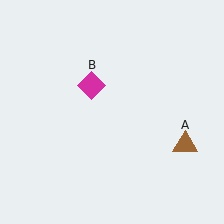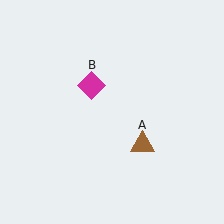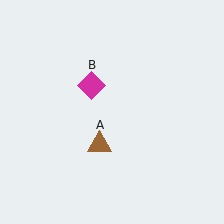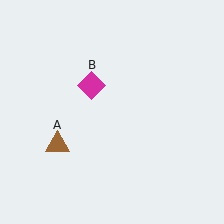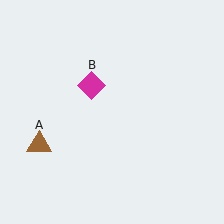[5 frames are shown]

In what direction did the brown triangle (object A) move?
The brown triangle (object A) moved left.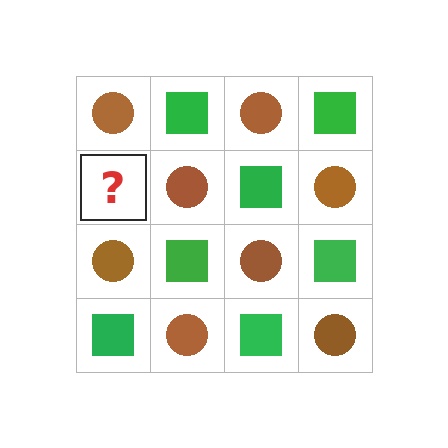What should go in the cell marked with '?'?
The missing cell should contain a green square.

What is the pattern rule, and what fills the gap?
The rule is that it alternates brown circle and green square in a checkerboard pattern. The gap should be filled with a green square.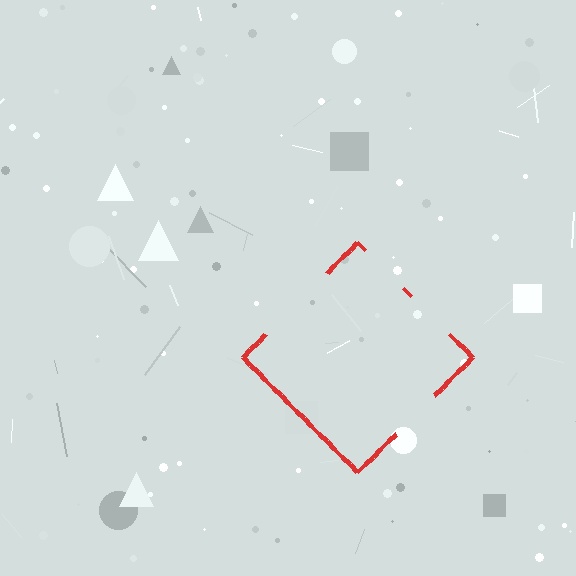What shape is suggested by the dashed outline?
The dashed outline suggests a diamond.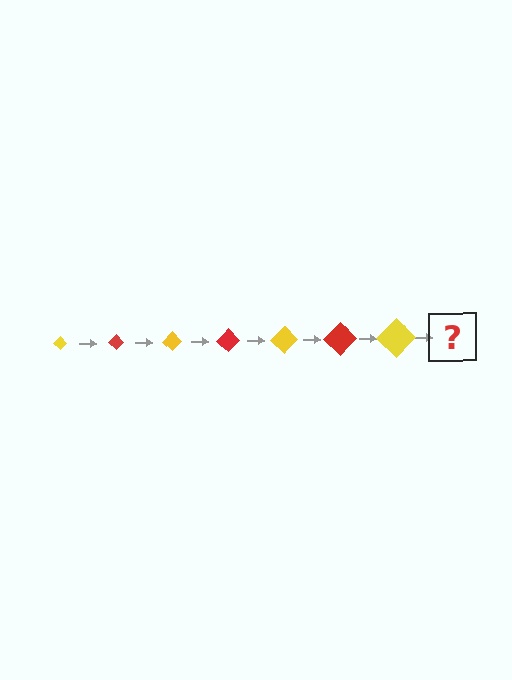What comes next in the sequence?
The next element should be a red diamond, larger than the previous one.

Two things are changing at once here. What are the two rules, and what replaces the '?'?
The two rules are that the diamond grows larger each step and the color cycles through yellow and red. The '?' should be a red diamond, larger than the previous one.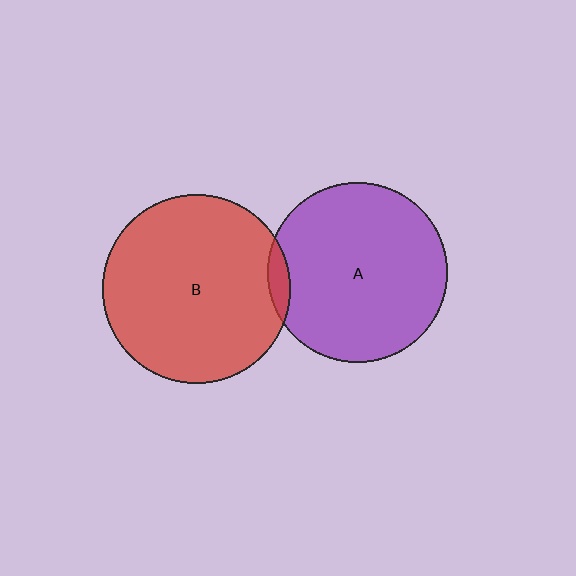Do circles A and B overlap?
Yes.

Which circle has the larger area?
Circle B (red).